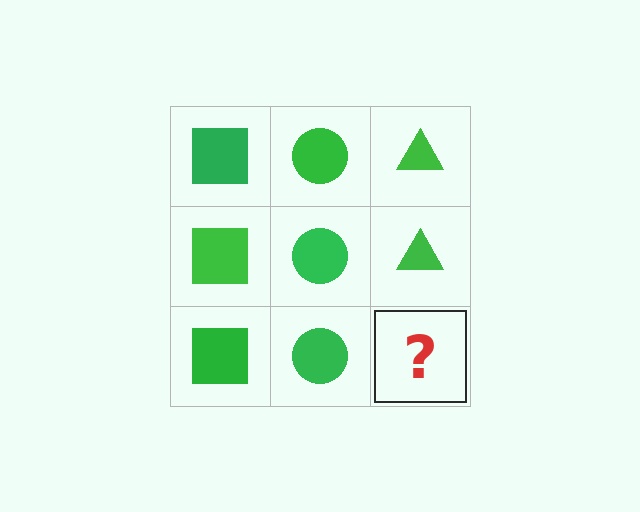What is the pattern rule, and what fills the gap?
The rule is that each column has a consistent shape. The gap should be filled with a green triangle.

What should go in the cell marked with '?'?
The missing cell should contain a green triangle.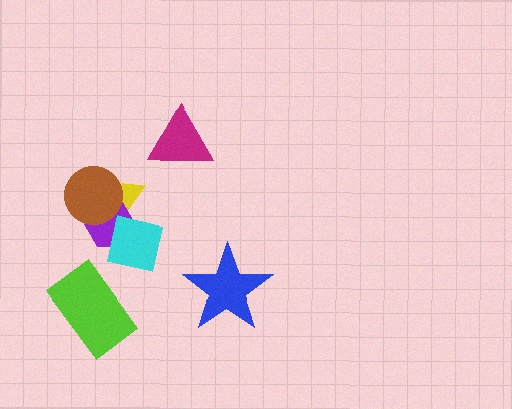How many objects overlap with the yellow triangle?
3 objects overlap with the yellow triangle.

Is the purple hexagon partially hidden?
Yes, it is partially covered by another shape.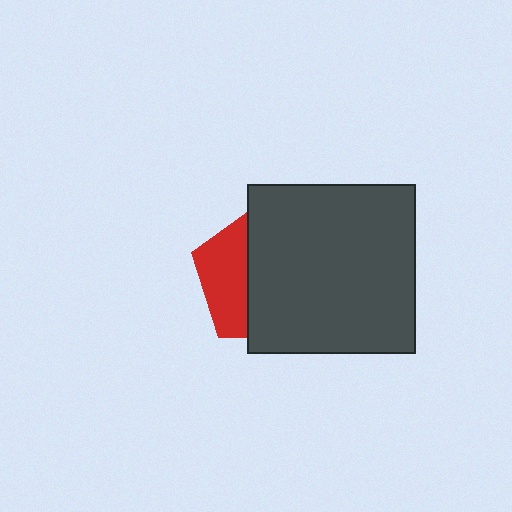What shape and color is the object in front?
The object in front is a dark gray square.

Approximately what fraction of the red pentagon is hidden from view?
Roughly 65% of the red pentagon is hidden behind the dark gray square.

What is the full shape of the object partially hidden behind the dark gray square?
The partially hidden object is a red pentagon.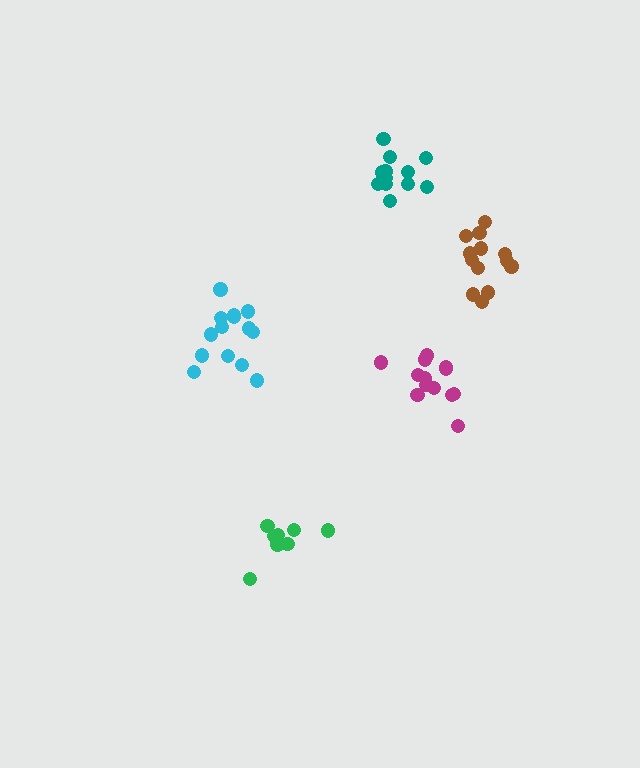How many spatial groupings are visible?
There are 5 spatial groupings.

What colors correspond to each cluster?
The clusters are colored: green, teal, cyan, brown, magenta.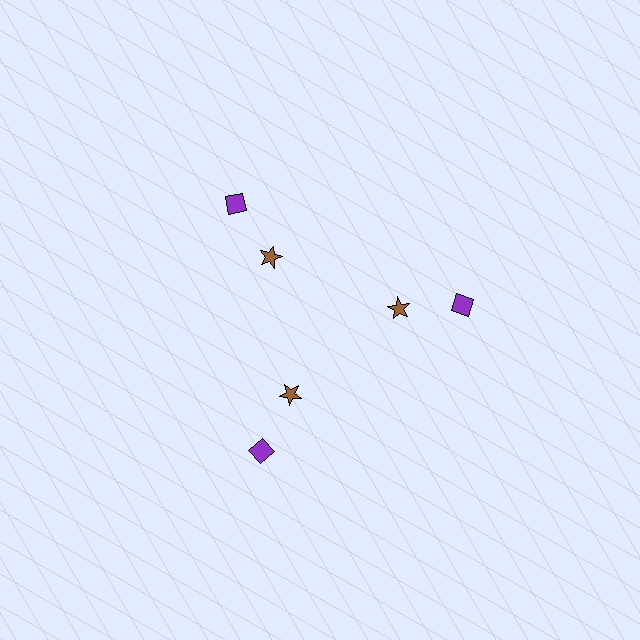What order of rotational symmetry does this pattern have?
This pattern has 3-fold rotational symmetry.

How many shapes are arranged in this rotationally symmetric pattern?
There are 6 shapes, arranged in 3 groups of 2.